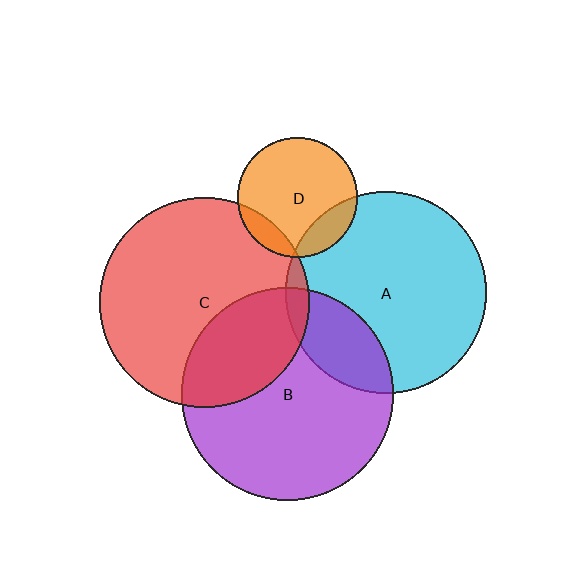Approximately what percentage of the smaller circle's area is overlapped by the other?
Approximately 15%.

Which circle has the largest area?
Circle B (purple).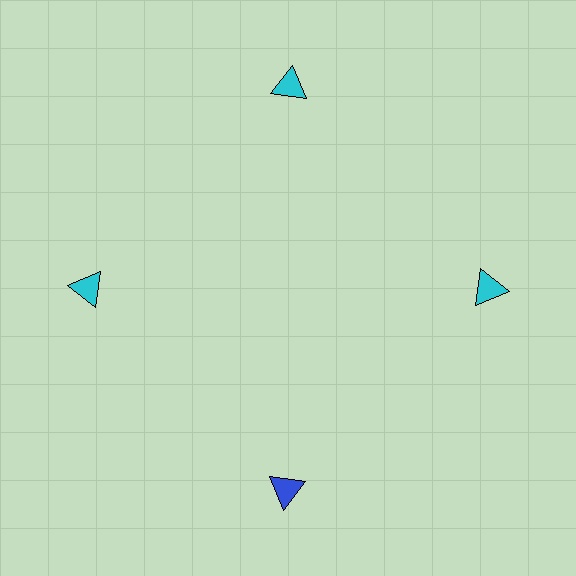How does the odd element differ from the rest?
It has a different color: blue instead of cyan.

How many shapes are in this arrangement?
There are 4 shapes arranged in a ring pattern.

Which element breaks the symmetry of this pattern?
The blue triangle at roughly the 6 o'clock position breaks the symmetry. All other shapes are cyan triangles.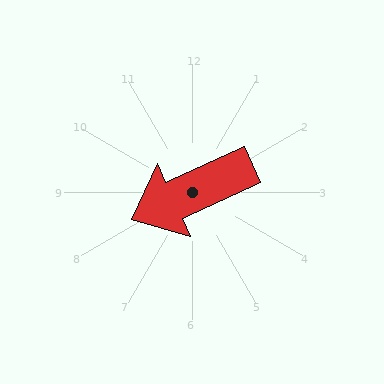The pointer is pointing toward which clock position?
Roughly 8 o'clock.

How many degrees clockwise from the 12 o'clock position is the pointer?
Approximately 246 degrees.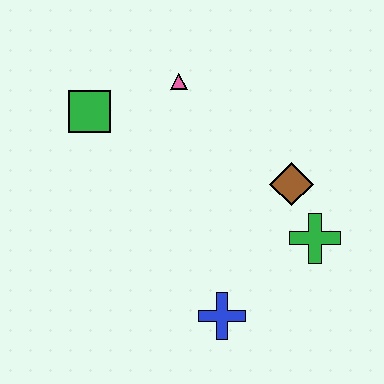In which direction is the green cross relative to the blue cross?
The green cross is to the right of the blue cross.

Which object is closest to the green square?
The pink triangle is closest to the green square.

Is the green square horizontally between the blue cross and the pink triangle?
No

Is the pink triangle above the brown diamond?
Yes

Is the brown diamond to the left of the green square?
No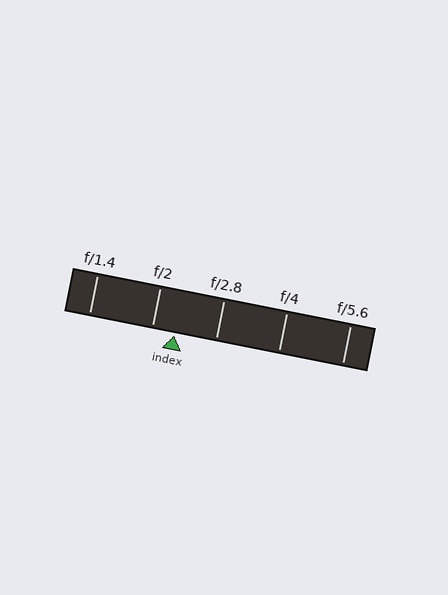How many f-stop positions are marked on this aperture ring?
There are 5 f-stop positions marked.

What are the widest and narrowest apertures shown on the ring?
The widest aperture shown is f/1.4 and the narrowest is f/5.6.